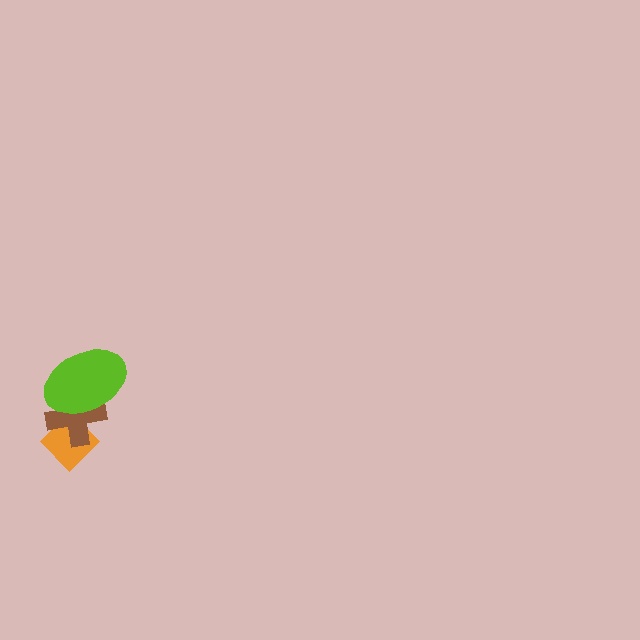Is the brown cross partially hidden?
Yes, it is partially covered by another shape.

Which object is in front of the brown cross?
The lime ellipse is in front of the brown cross.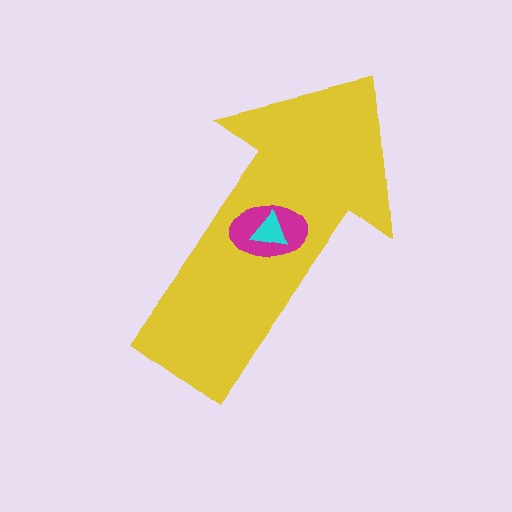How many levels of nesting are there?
3.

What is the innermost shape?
The cyan triangle.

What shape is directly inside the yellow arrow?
The magenta ellipse.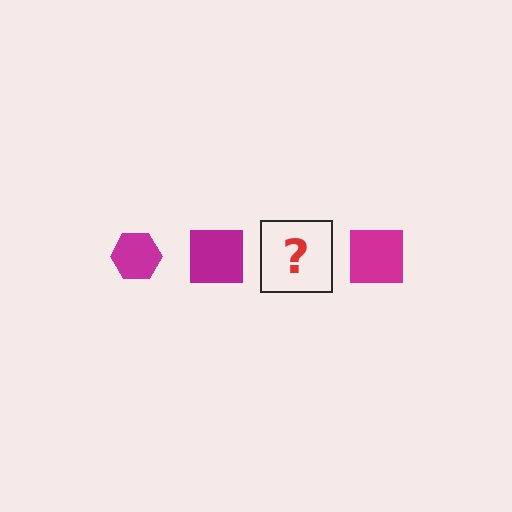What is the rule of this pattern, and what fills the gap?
The rule is that the pattern cycles through hexagon, square shapes in magenta. The gap should be filled with a magenta hexagon.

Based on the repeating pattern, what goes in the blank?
The blank should be a magenta hexagon.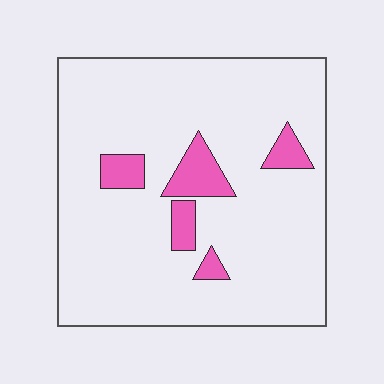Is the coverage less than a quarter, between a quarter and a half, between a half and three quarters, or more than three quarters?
Less than a quarter.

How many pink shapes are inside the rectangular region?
5.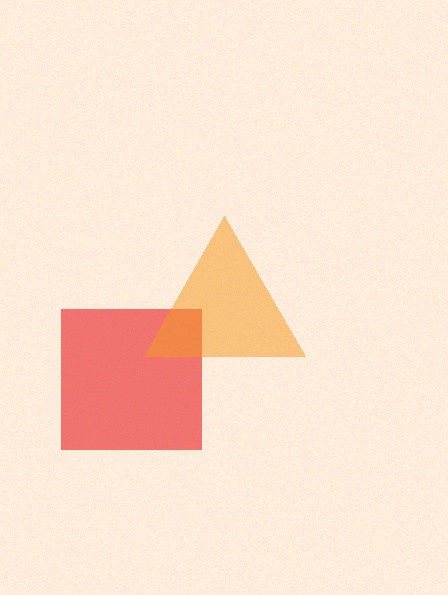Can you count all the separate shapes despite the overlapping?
Yes, there are 2 separate shapes.